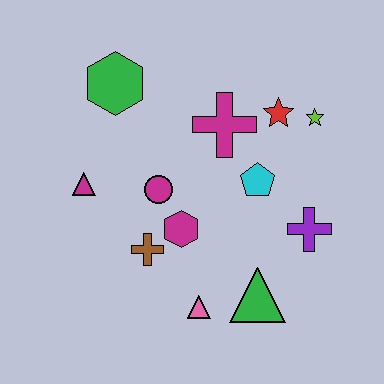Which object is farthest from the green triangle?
The green hexagon is farthest from the green triangle.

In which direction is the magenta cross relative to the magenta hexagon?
The magenta cross is above the magenta hexagon.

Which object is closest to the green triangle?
The pink triangle is closest to the green triangle.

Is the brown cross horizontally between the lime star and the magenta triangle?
Yes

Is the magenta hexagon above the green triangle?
Yes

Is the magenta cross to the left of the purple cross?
Yes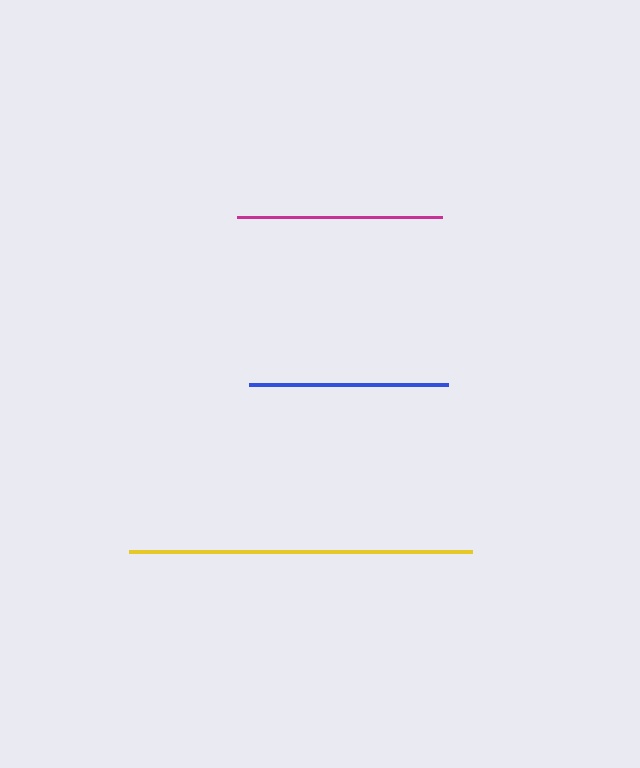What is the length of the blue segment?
The blue segment is approximately 199 pixels long.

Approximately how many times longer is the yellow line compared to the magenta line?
The yellow line is approximately 1.7 times the length of the magenta line.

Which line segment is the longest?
The yellow line is the longest at approximately 344 pixels.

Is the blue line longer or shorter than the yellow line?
The yellow line is longer than the blue line.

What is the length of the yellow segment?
The yellow segment is approximately 344 pixels long.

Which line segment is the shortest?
The blue line is the shortest at approximately 199 pixels.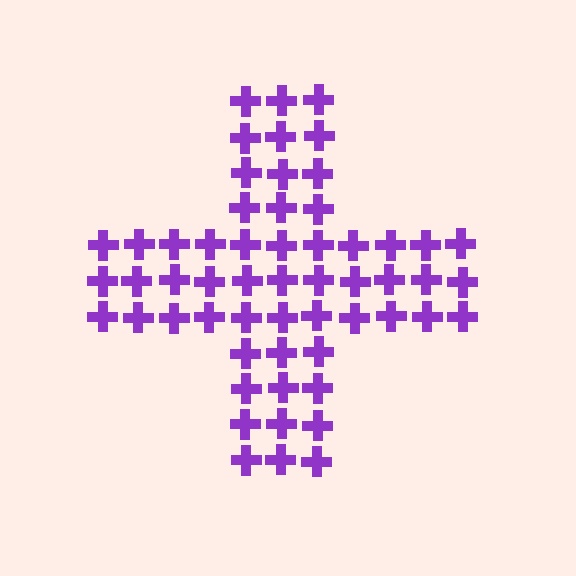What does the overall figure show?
The overall figure shows a cross.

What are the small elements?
The small elements are crosses.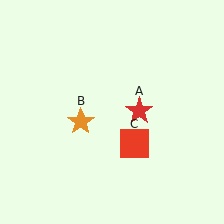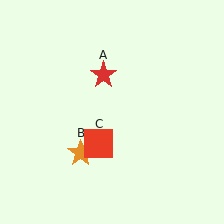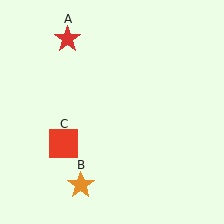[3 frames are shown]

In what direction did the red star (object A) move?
The red star (object A) moved up and to the left.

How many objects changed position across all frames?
3 objects changed position: red star (object A), orange star (object B), red square (object C).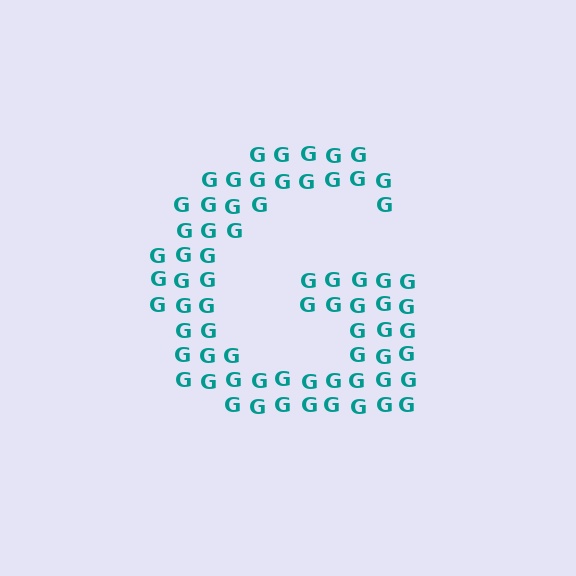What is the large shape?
The large shape is the letter G.